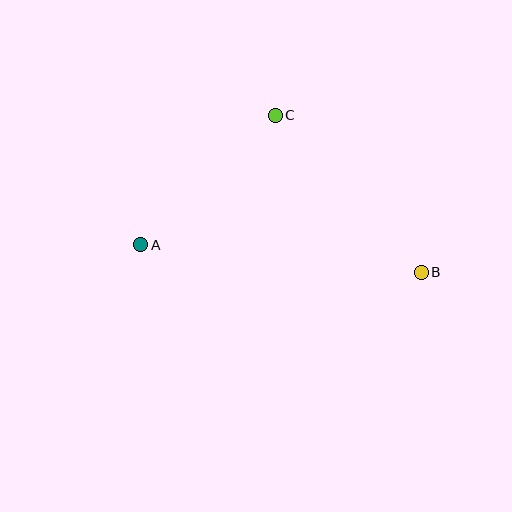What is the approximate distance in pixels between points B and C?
The distance between B and C is approximately 215 pixels.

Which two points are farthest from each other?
Points A and B are farthest from each other.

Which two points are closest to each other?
Points A and C are closest to each other.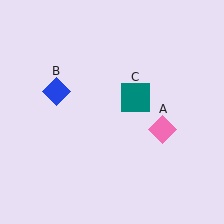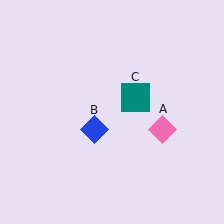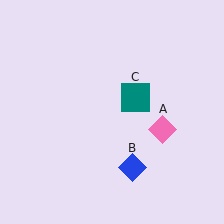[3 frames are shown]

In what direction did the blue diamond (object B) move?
The blue diamond (object B) moved down and to the right.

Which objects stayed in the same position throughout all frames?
Pink diamond (object A) and teal square (object C) remained stationary.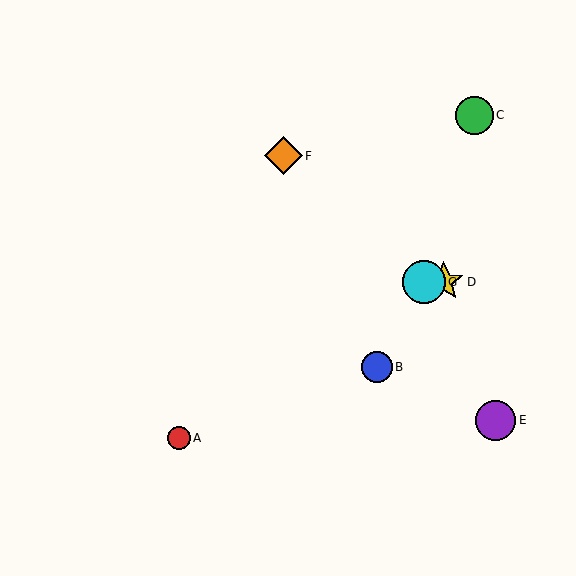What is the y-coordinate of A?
Object A is at y≈438.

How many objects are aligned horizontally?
2 objects (D, G) are aligned horizontally.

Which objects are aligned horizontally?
Objects D, G are aligned horizontally.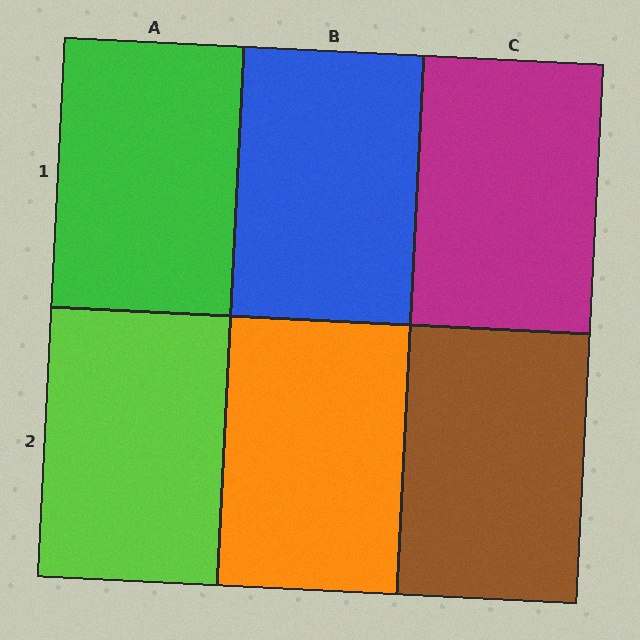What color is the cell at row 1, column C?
Magenta.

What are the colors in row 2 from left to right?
Lime, orange, brown.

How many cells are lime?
1 cell is lime.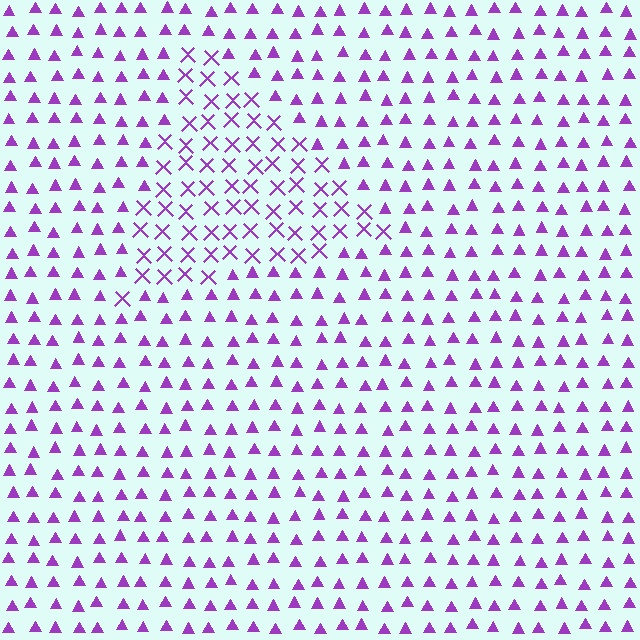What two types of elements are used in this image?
The image uses X marks inside the triangle region and triangles outside it.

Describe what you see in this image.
The image is filled with small purple elements arranged in a uniform grid. A triangle-shaped region contains X marks, while the surrounding area contains triangles. The boundary is defined purely by the change in element shape.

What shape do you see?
I see a triangle.